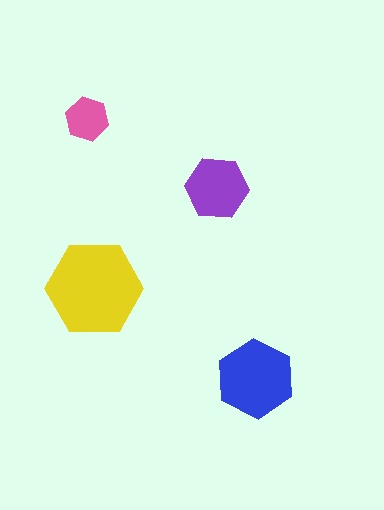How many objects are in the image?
There are 4 objects in the image.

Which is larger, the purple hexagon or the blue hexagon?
The blue one.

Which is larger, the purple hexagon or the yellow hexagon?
The yellow one.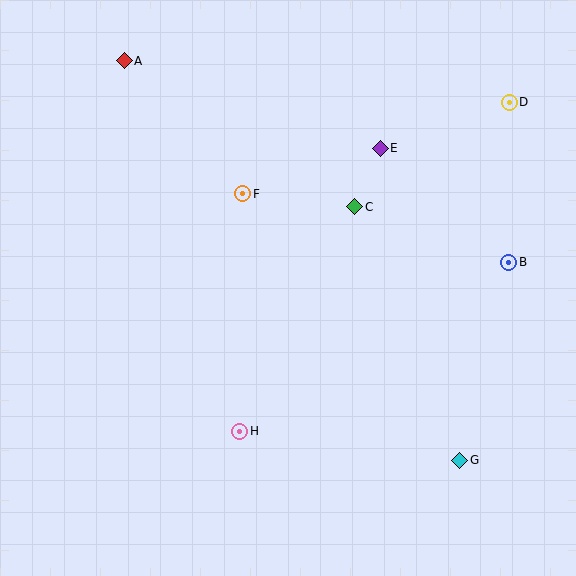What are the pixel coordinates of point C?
Point C is at (355, 207).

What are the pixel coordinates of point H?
Point H is at (240, 431).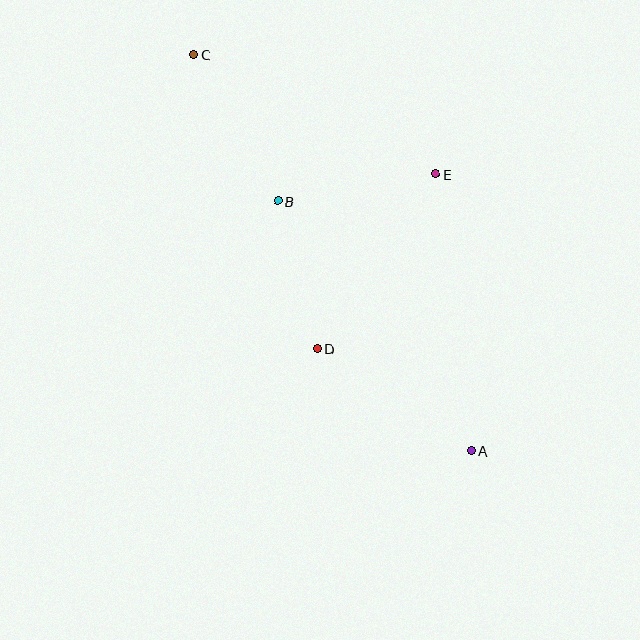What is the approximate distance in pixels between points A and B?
The distance between A and B is approximately 316 pixels.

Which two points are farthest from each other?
Points A and C are farthest from each other.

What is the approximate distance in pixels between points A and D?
The distance between A and D is approximately 185 pixels.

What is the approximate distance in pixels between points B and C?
The distance between B and C is approximately 169 pixels.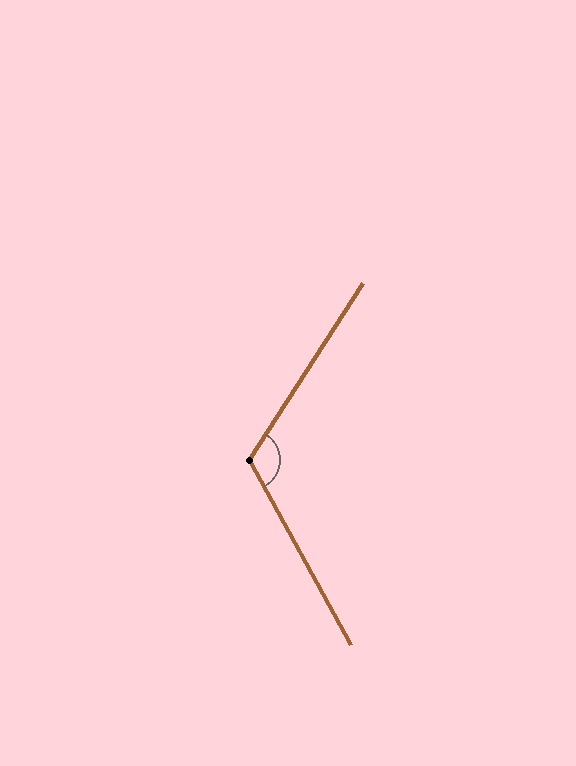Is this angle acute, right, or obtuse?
It is obtuse.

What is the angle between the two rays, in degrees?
Approximately 118 degrees.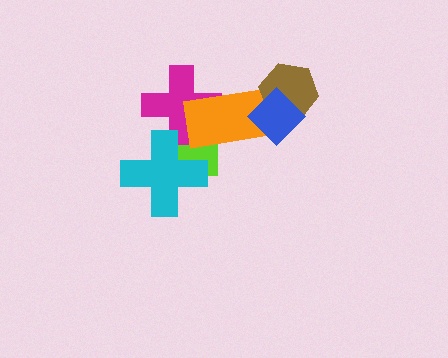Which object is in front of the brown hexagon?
The blue diamond is in front of the brown hexagon.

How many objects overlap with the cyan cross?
2 objects overlap with the cyan cross.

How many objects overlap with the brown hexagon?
1 object overlaps with the brown hexagon.